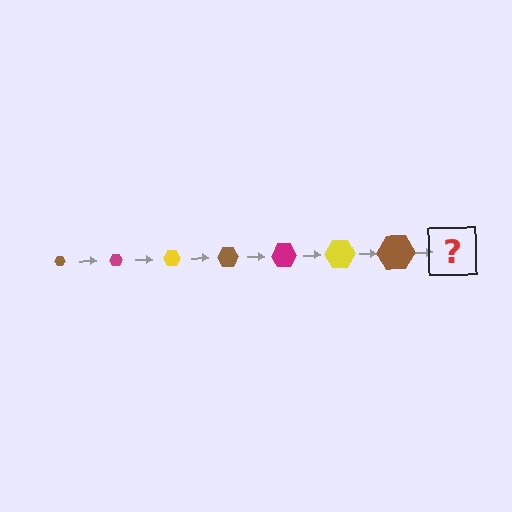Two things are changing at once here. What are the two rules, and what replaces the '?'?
The two rules are that the hexagon grows larger each step and the color cycles through brown, magenta, and yellow. The '?' should be a magenta hexagon, larger than the previous one.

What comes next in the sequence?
The next element should be a magenta hexagon, larger than the previous one.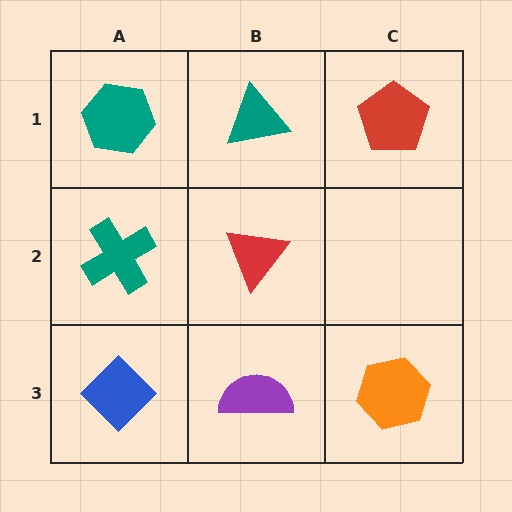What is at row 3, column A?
A blue diamond.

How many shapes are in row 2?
2 shapes.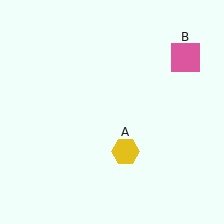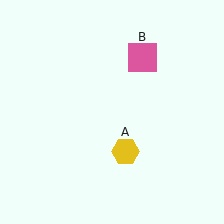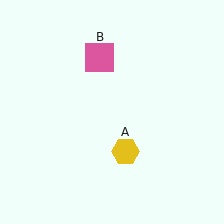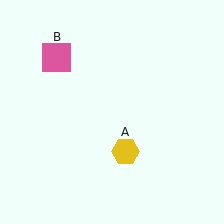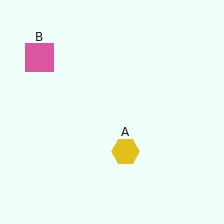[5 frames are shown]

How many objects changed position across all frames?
1 object changed position: pink square (object B).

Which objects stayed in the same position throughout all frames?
Yellow hexagon (object A) remained stationary.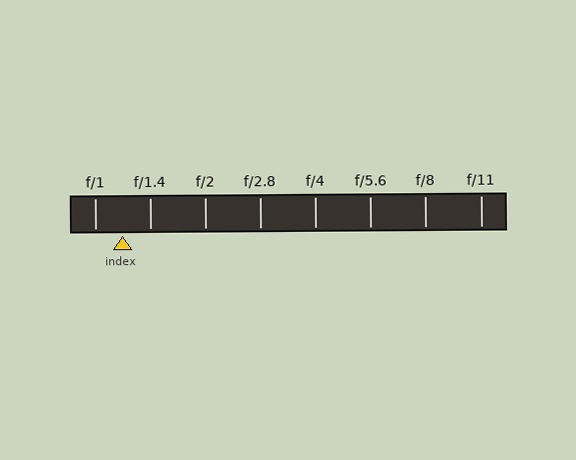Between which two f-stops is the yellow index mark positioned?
The index mark is between f/1 and f/1.4.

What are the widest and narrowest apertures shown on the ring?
The widest aperture shown is f/1 and the narrowest is f/11.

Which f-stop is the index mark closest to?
The index mark is closest to f/1.4.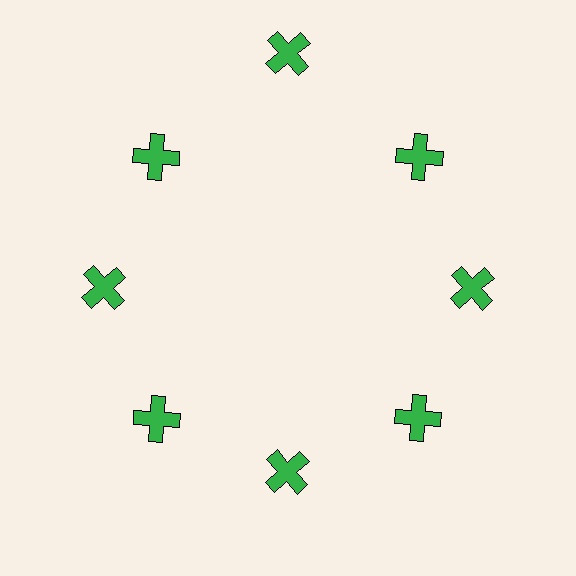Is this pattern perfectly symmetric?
No. The 8 green crosses are arranged in a ring, but one element near the 12 o'clock position is pushed outward from the center, breaking the 8-fold rotational symmetry.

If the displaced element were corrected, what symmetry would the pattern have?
It would have 8-fold rotational symmetry — the pattern would map onto itself every 45 degrees.